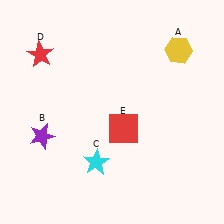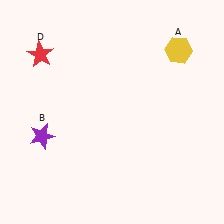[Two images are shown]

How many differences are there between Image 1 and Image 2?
There are 2 differences between the two images.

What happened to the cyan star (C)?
The cyan star (C) was removed in Image 2. It was in the bottom-left area of Image 1.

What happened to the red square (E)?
The red square (E) was removed in Image 2. It was in the bottom-right area of Image 1.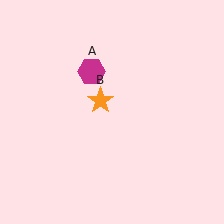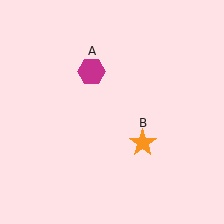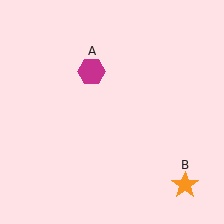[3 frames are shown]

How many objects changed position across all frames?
1 object changed position: orange star (object B).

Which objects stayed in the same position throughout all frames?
Magenta hexagon (object A) remained stationary.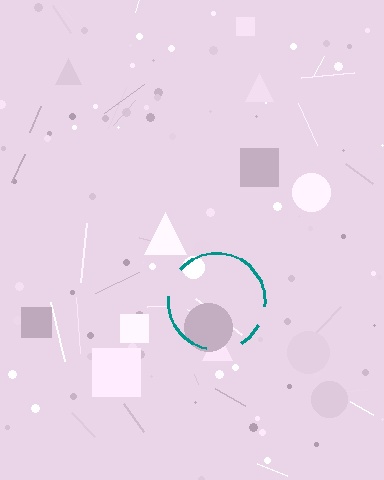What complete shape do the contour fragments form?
The contour fragments form a circle.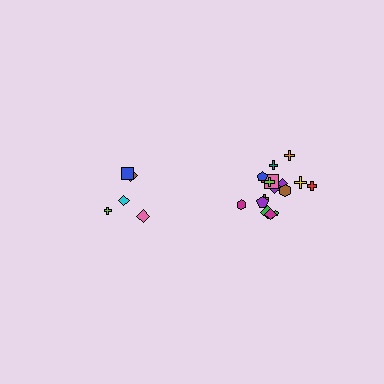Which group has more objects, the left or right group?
The right group.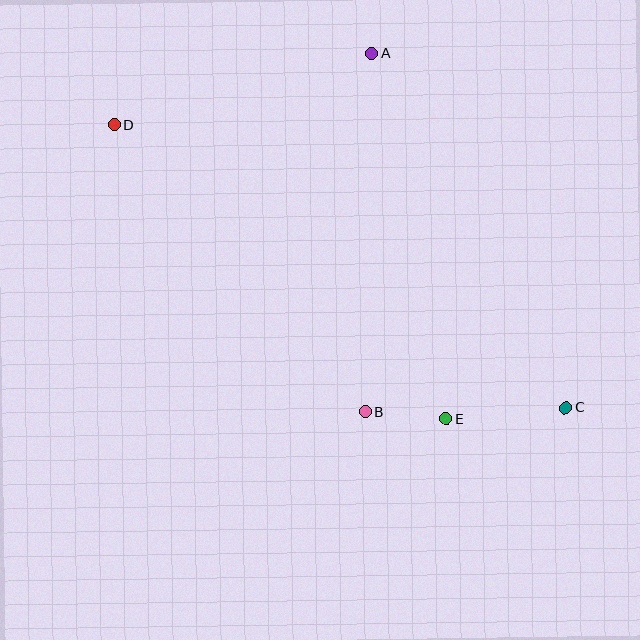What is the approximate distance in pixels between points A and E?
The distance between A and E is approximately 373 pixels.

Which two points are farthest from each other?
Points C and D are farthest from each other.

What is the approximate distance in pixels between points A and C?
The distance between A and C is approximately 404 pixels.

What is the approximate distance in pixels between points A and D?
The distance between A and D is approximately 267 pixels.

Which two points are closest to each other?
Points B and E are closest to each other.